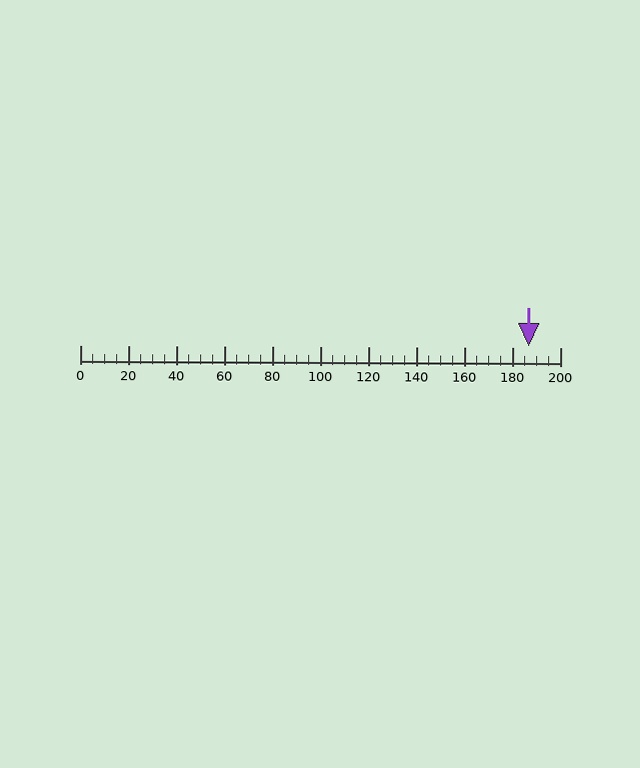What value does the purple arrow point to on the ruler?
The purple arrow points to approximately 187.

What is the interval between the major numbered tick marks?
The major tick marks are spaced 20 units apart.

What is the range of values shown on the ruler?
The ruler shows values from 0 to 200.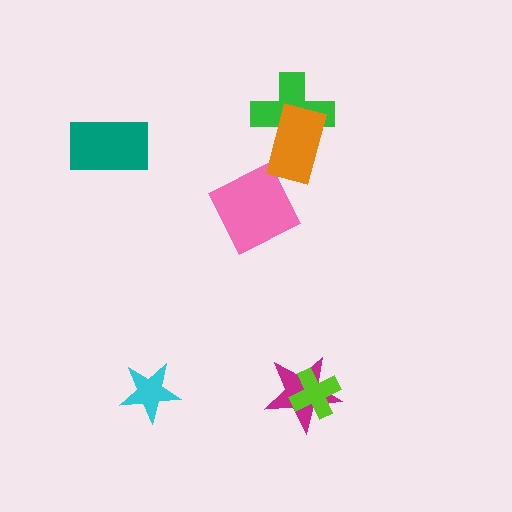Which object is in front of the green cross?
The orange rectangle is in front of the green cross.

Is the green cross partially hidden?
Yes, it is partially covered by another shape.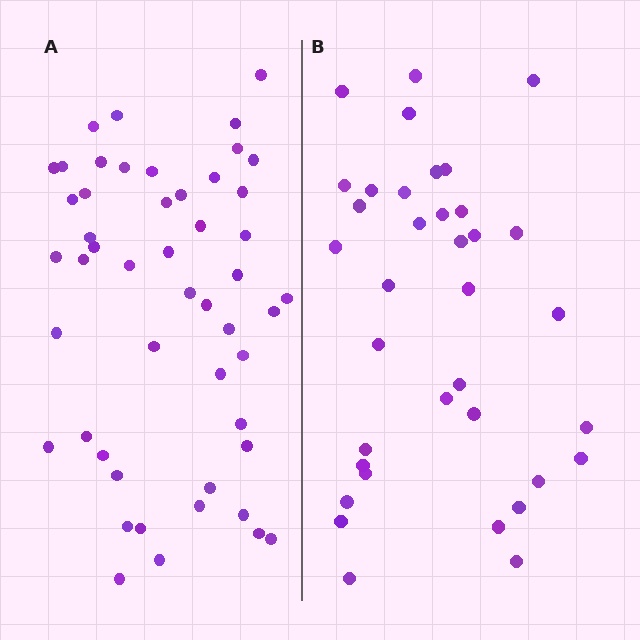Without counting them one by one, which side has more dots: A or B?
Region A (the left region) has more dots.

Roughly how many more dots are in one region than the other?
Region A has approximately 15 more dots than region B.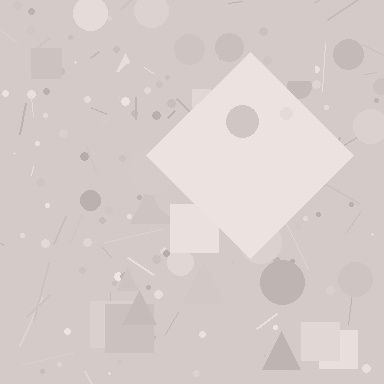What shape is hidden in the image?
A diamond is hidden in the image.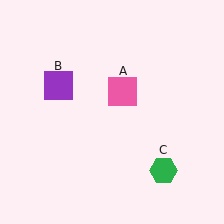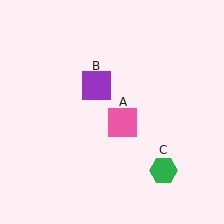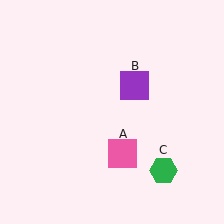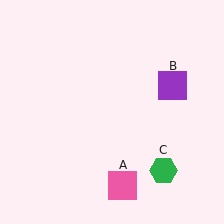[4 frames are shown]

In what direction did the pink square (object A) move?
The pink square (object A) moved down.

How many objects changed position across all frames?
2 objects changed position: pink square (object A), purple square (object B).